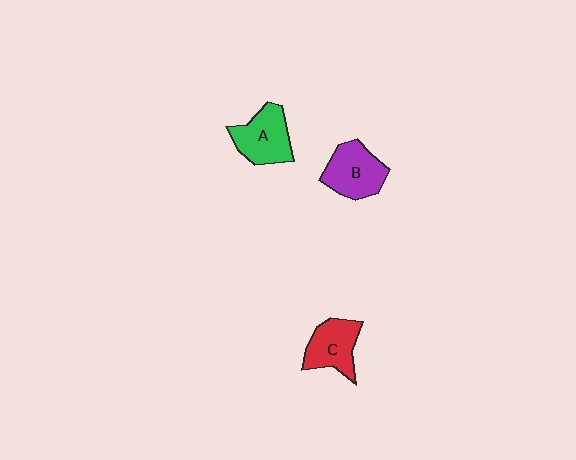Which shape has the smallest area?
Shape C (red).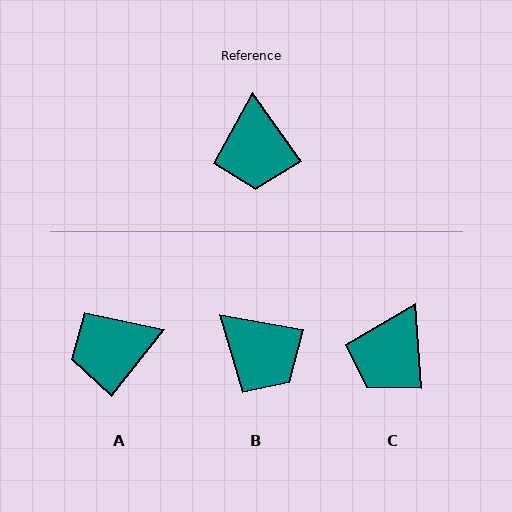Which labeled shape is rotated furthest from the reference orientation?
A, about 73 degrees away.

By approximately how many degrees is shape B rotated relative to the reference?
Approximately 45 degrees counter-clockwise.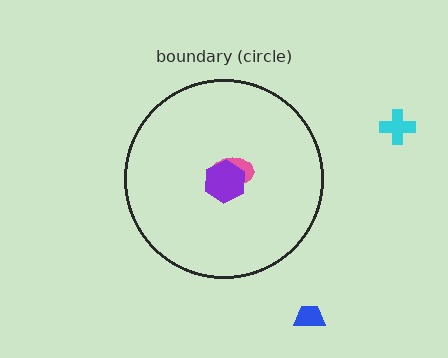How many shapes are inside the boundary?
2 inside, 2 outside.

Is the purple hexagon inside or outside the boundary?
Inside.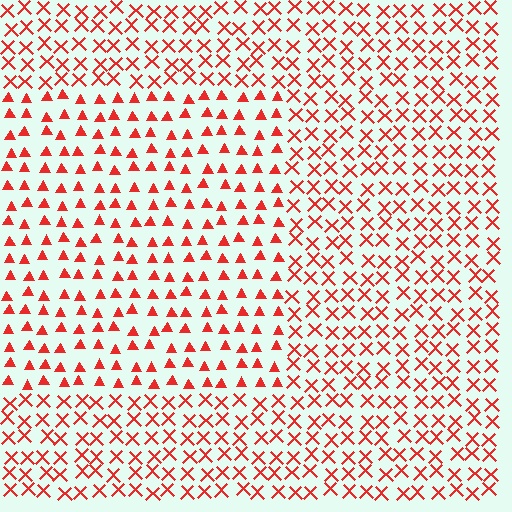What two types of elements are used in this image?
The image uses triangles inside the rectangle region and X marks outside it.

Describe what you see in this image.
The image is filled with small red elements arranged in a uniform grid. A rectangle-shaped region contains triangles, while the surrounding area contains X marks. The boundary is defined purely by the change in element shape.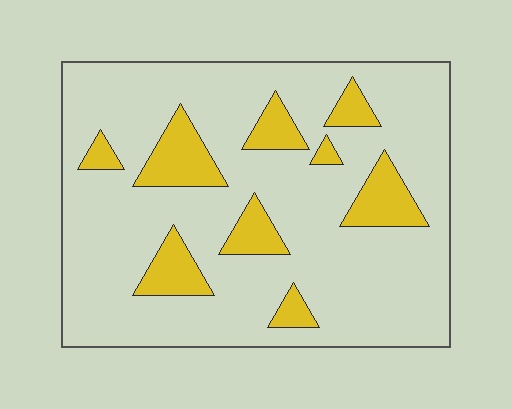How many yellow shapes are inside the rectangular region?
9.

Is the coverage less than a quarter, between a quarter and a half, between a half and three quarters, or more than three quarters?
Less than a quarter.